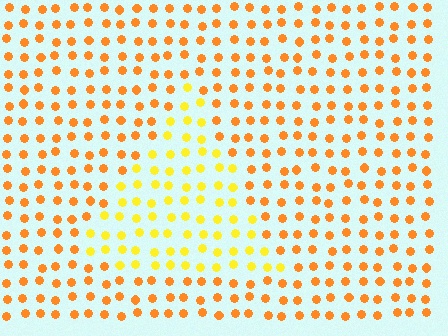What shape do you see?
I see a triangle.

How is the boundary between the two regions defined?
The boundary is defined purely by a slight shift in hue (about 29 degrees). Spacing, size, and orientation are identical on both sides.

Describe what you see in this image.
The image is filled with small orange elements in a uniform arrangement. A triangle-shaped region is visible where the elements are tinted to a slightly different hue, forming a subtle color boundary.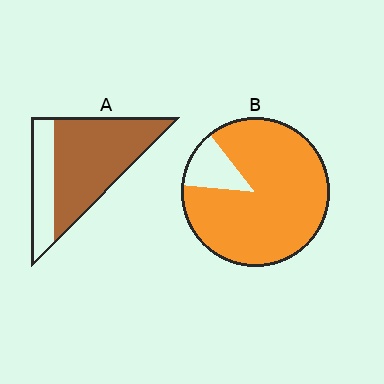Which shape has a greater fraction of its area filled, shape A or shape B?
Shape B.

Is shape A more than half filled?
Yes.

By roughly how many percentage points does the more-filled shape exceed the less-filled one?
By roughly 15 percentage points (B over A).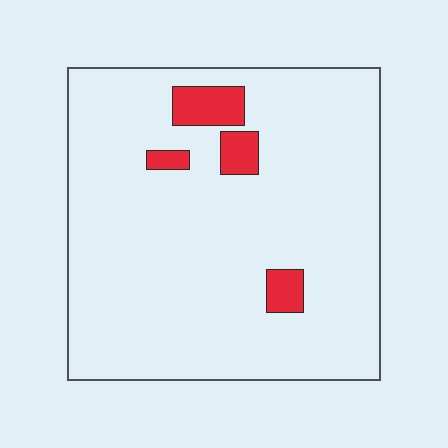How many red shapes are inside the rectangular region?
4.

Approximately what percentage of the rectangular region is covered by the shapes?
Approximately 5%.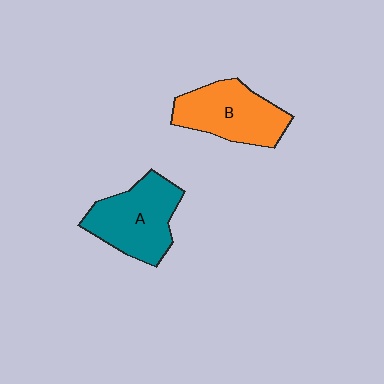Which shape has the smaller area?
Shape B (orange).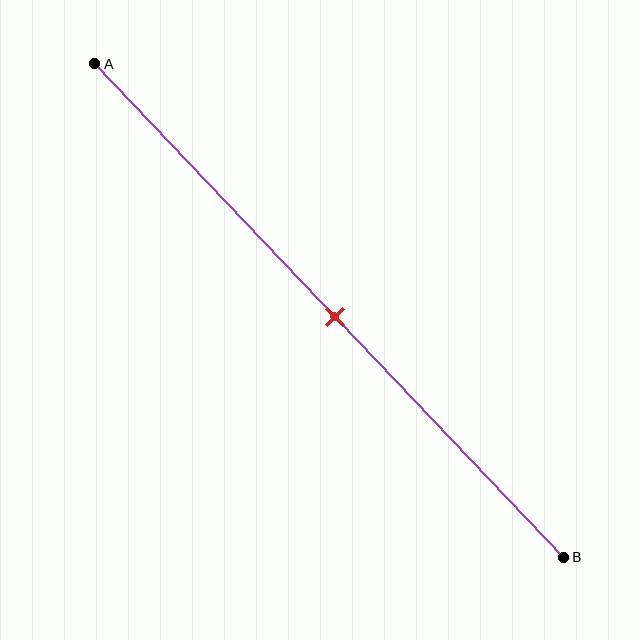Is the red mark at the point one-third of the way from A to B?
No, the mark is at about 50% from A, not at the 33% one-third point.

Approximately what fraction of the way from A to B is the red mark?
The red mark is approximately 50% of the way from A to B.